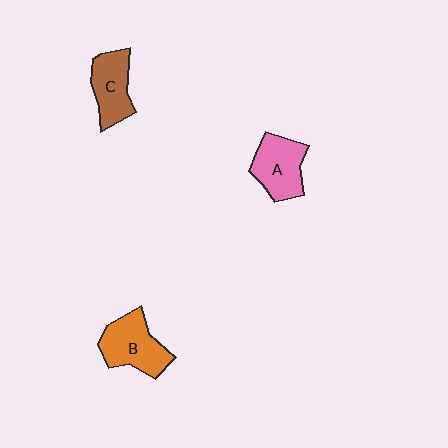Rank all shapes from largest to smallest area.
From largest to smallest: B (orange), A (pink), C (brown).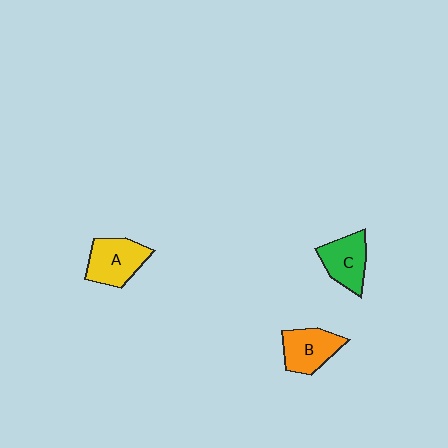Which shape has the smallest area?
Shape C (green).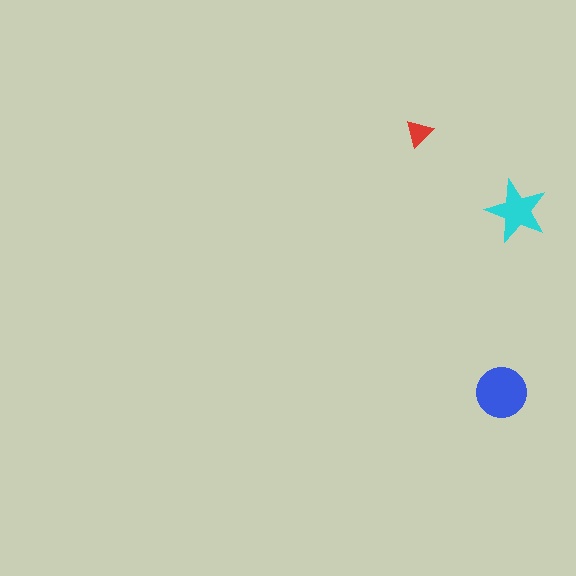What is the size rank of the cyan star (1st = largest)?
2nd.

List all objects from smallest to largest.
The red triangle, the cyan star, the blue circle.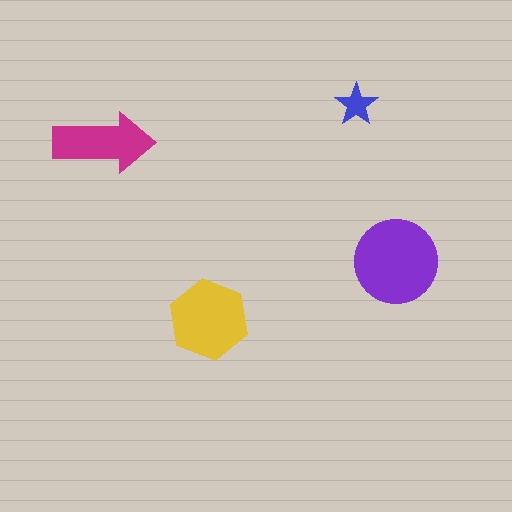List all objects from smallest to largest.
The blue star, the magenta arrow, the yellow hexagon, the purple circle.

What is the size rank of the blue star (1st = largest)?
4th.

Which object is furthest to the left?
The magenta arrow is leftmost.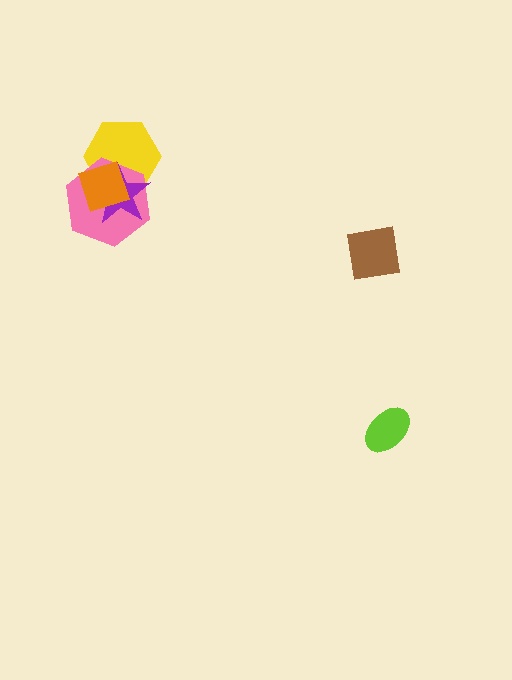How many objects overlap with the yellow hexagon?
3 objects overlap with the yellow hexagon.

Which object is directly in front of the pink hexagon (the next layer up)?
The purple star is directly in front of the pink hexagon.